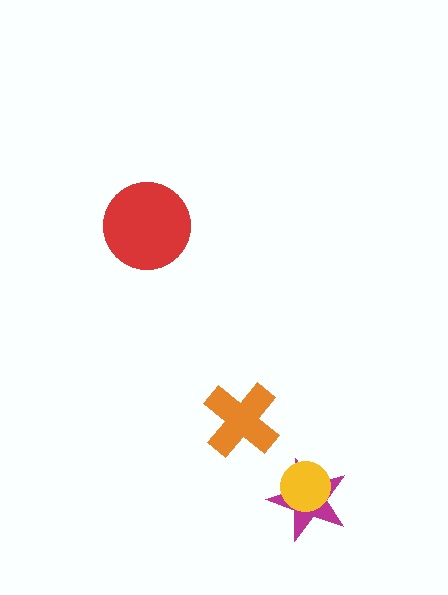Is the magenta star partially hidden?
Yes, it is partially covered by another shape.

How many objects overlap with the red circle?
0 objects overlap with the red circle.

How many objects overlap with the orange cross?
0 objects overlap with the orange cross.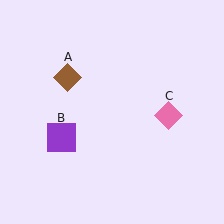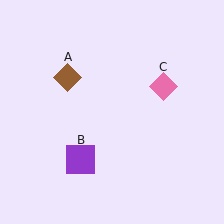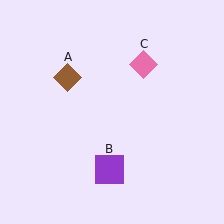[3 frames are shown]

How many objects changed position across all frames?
2 objects changed position: purple square (object B), pink diamond (object C).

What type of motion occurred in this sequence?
The purple square (object B), pink diamond (object C) rotated counterclockwise around the center of the scene.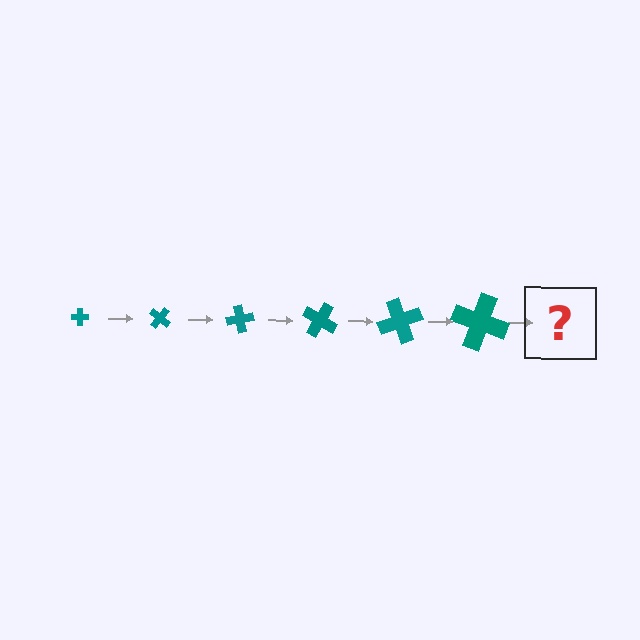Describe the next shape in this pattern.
It should be a cross, larger than the previous one and rotated 240 degrees from the start.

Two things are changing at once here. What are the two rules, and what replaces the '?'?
The two rules are that the cross grows larger each step and it rotates 40 degrees each step. The '?' should be a cross, larger than the previous one and rotated 240 degrees from the start.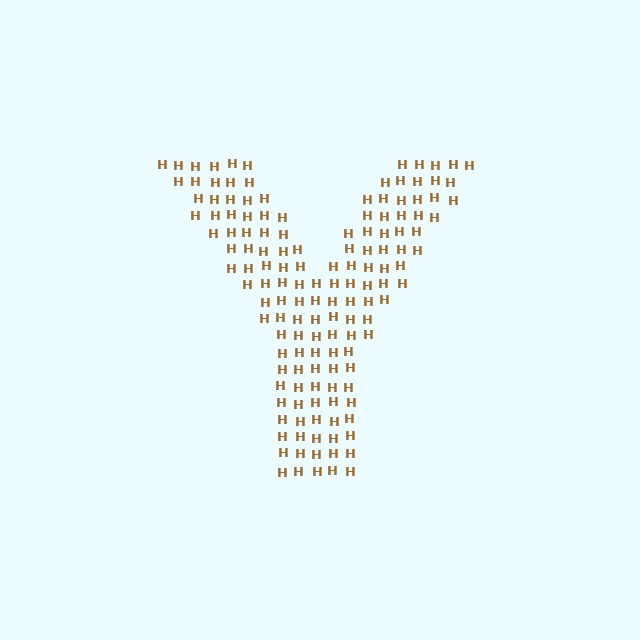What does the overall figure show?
The overall figure shows the letter Y.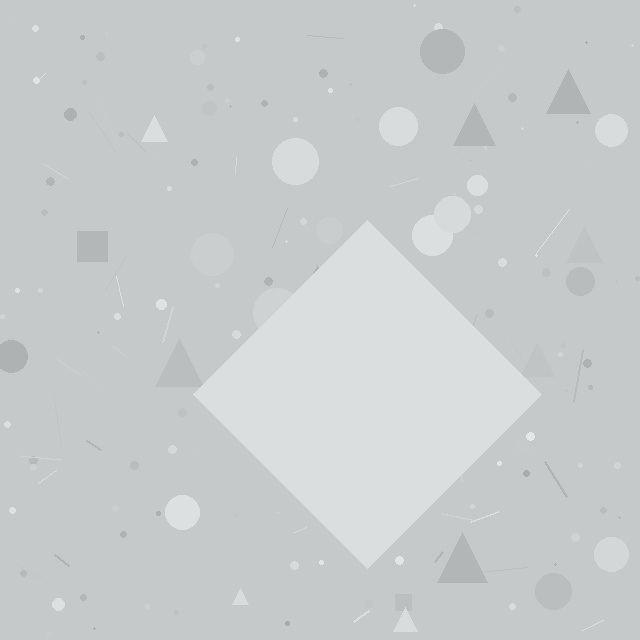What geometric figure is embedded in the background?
A diamond is embedded in the background.